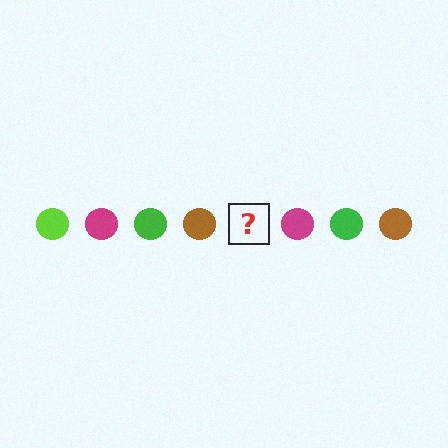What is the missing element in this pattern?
The missing element is a lime circle.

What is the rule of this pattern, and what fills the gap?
The rule is that the pattern cycles through lime, magenta, green, brown circles. The gap should be filled with a lime circle.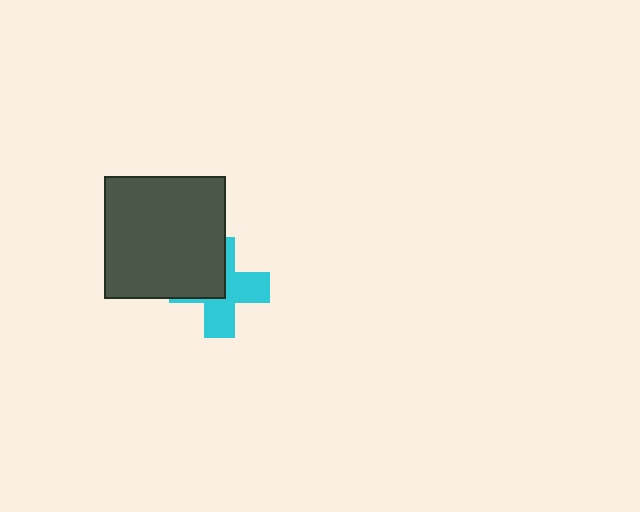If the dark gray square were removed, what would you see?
You would see the complete cyan cross.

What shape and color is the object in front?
The object in front is a dark gray square.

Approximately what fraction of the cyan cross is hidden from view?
Roughly 43% of the cyan cross is hidden behind the dark gray square.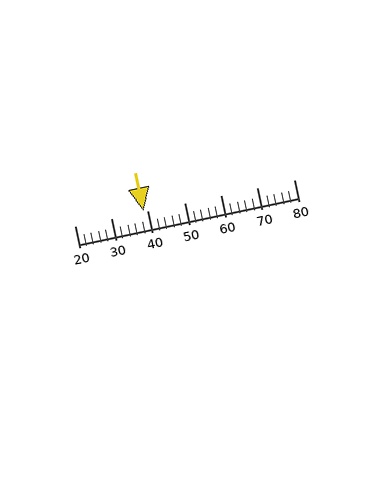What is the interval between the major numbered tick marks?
The major tick marks are spaced 10 units apart.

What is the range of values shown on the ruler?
The ruler shows values from 20 to 80.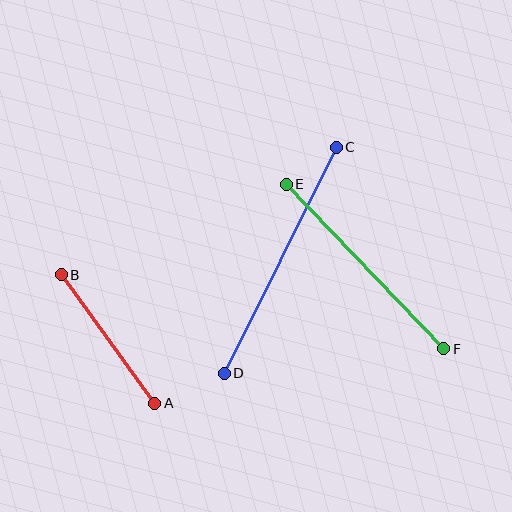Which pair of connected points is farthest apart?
Points C and D are farthest apart.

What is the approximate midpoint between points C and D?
The midpoint is at approximately (280, 260) pixels.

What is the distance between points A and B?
The distance is approximately 159 pixels.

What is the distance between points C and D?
The distance is approximately 252 pixels.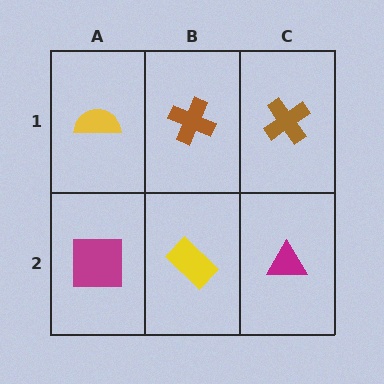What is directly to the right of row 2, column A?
A yellow rectangle.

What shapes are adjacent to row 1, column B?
A yellow rectangle (row 2, column B), a yellow semicircle (row 1, column A), a brown cross (row 1, column C).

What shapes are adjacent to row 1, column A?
A magenta square (row 2, column A), a brown cross (row 1, column B).